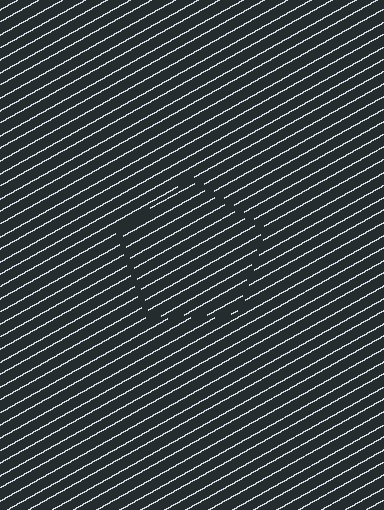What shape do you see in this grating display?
An illusory pentagon. The interior of the shape contains the same grating, shifted by half a period — the contour is defined by the phase discontinuity where line-ends from the inner and outer gratings abut.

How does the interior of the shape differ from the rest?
The interior of the shape contains the same grating, shifted by half a period — the contour is defined by the phase discontinuity where line-ends from the inner and outer gratings abut.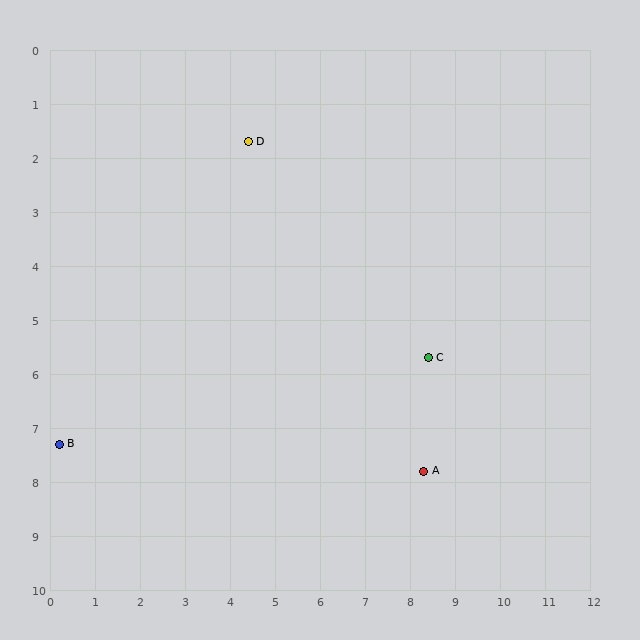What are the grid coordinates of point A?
Point A is at approximately (8.3, 7.8).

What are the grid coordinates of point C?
Point C is at approximately (8.4, 5.7).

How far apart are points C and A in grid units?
Points C and A are about 2.1 grid units apart.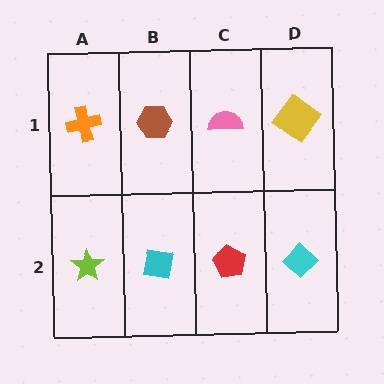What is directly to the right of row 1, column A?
A brown hexagon.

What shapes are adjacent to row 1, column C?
A red pentagon (row 2, column C), a brown hexagon (row 1, column B), a yellow diamond (row 1, column D).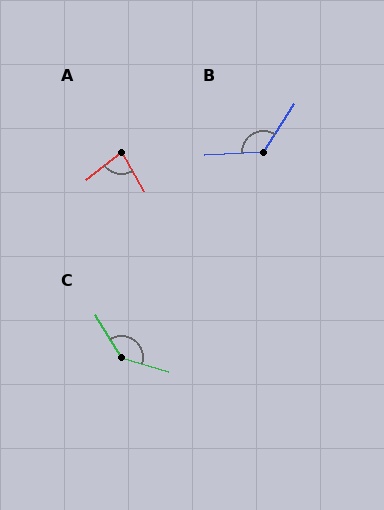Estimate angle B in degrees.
Approximately 126 degrees.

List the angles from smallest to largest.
A (82°), B (126°), C (138°).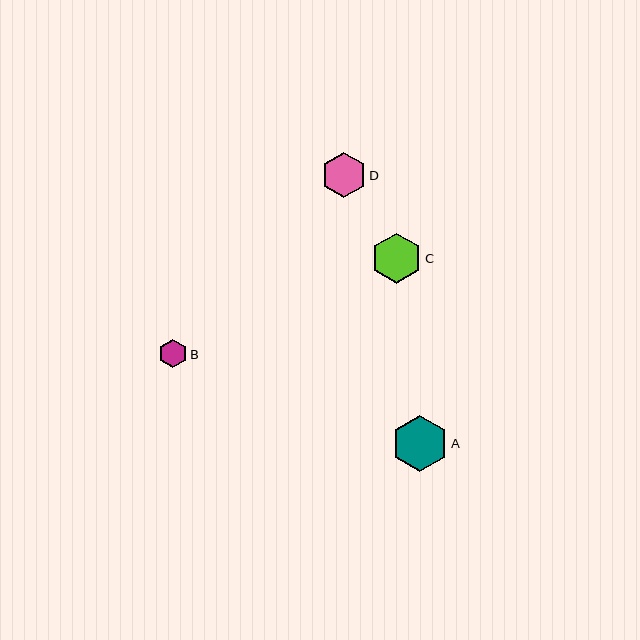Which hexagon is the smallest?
Hexagon B is the smallest with a size of approximately 28 pixels.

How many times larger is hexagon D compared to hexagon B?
Hexagon D is approximately 1.6 times the size of hexagon B.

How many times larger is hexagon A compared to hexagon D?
Hexagon A is approximately 1.2 times the size of hexagon D.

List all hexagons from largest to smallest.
From largest to smallest: A, C, D, B.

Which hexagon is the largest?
Hexagon A is the largest with a size of approximately 56 pixels.